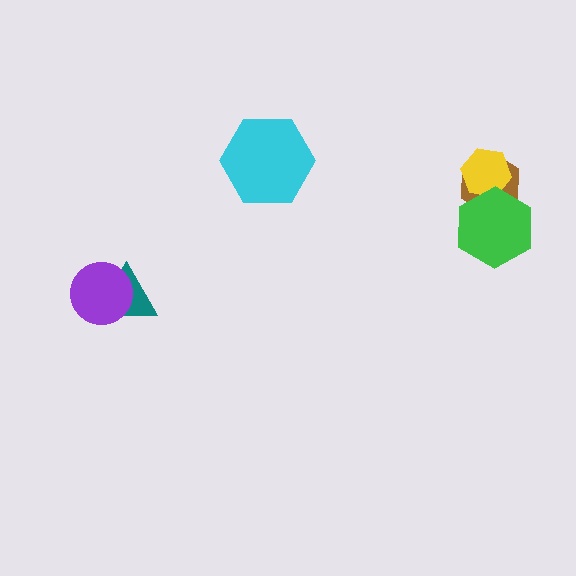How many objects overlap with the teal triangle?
1 object overlaps with the teal triangle.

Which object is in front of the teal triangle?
The purple circle is in front of the teal triangle.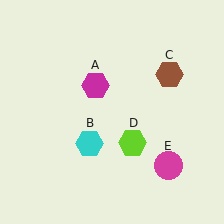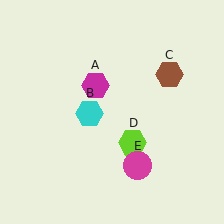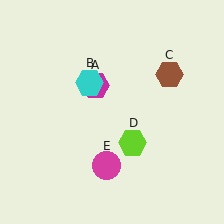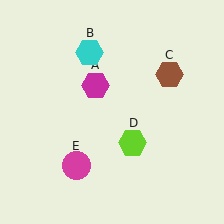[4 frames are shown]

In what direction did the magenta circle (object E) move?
The magenta circle (object E) moved left.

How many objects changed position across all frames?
2 objects changed position: cyan hexagon (object B), magenta circle (object E).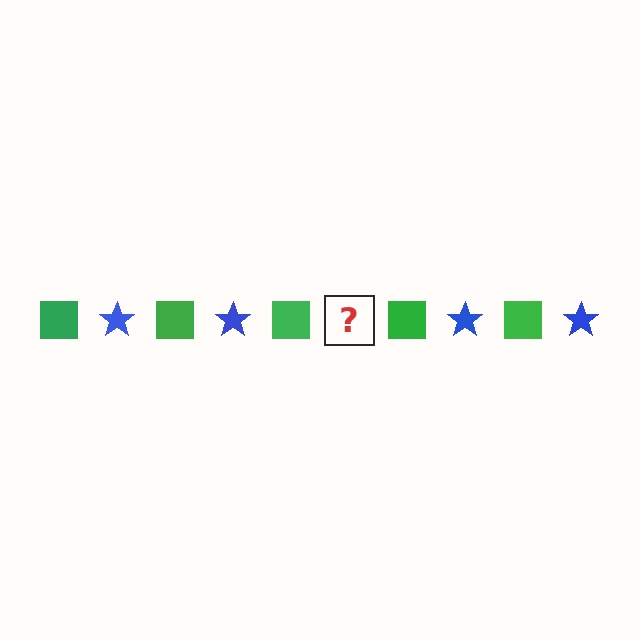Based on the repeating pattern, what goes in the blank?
The blank should be a blue star.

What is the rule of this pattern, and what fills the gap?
The rule is that the pattern alternates between green square and blue star. The gap should be filled with a blue star.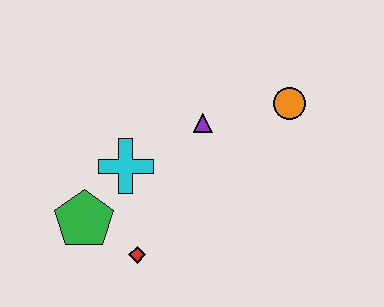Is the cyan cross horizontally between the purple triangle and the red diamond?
No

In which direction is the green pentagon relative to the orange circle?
The green pentagon is to the left of the orange circle.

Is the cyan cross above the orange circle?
No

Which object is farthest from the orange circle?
The green pentagon is farthest from the orange circle.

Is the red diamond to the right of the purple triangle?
No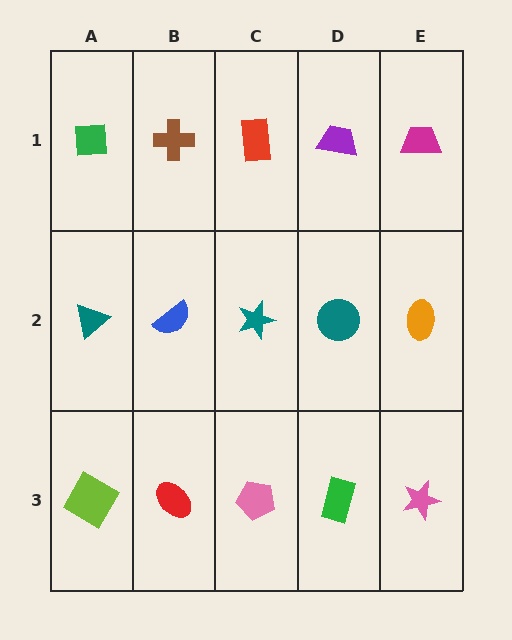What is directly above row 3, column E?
An orange ellipse.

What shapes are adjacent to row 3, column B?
A blue semicircle (row 2, column B), a lime diamond (row 3, column A), a pink pentagon (row 3, column C).